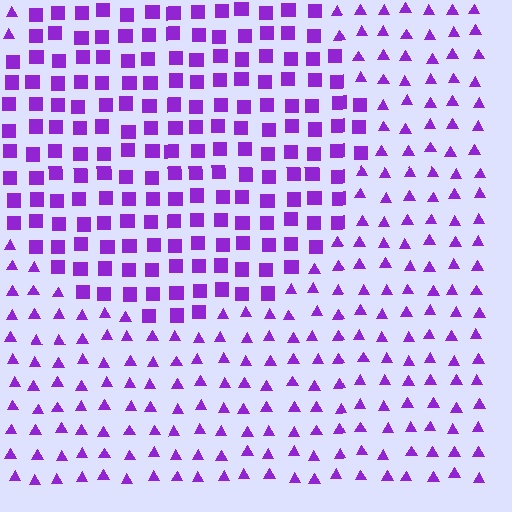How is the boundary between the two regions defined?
The boundary is defined by a change in element shape: squares inside vs. triangles outside. All elements share the same color and spacing.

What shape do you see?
I see a circle.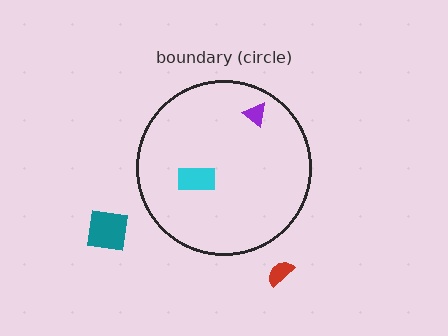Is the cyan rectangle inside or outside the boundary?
Inside.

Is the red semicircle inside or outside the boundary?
Outside.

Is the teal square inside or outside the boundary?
Outside.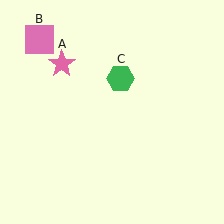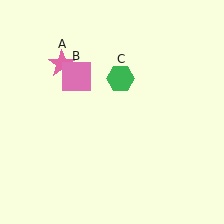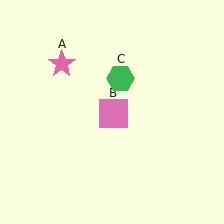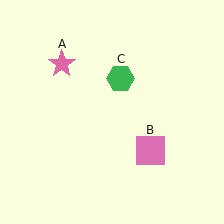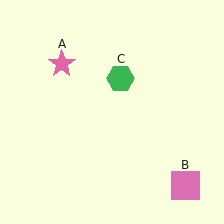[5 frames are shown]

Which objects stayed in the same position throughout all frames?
Pink star (object A) and green hexagon (object C) remained stationary.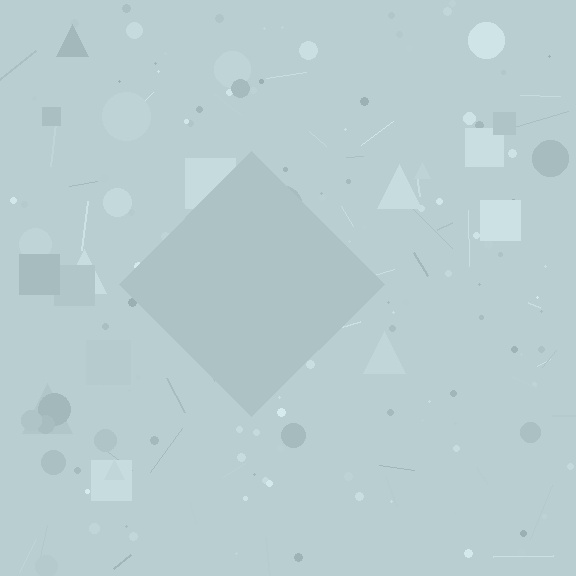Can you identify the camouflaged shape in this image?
The camouflaged shape is a diamond.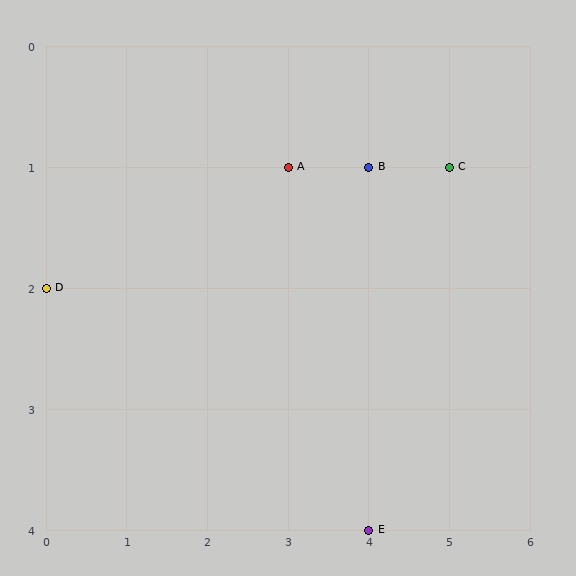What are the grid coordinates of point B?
Point B is at grid coordinates (4, 1).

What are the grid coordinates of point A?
Point A is at grid coordinates (3, 1).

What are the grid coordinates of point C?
Point C is at grid coordinates (5, 1).